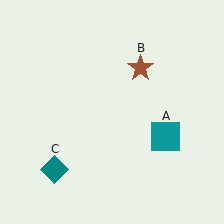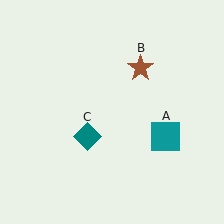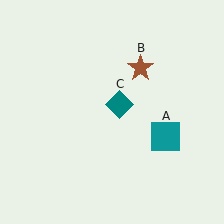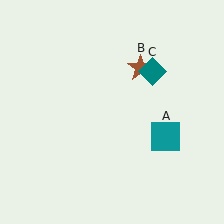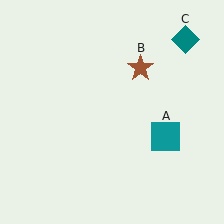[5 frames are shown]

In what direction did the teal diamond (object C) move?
The teal diamond (object C) moved up and to the right.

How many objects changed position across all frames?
1 object changed position: teal diamond (object C).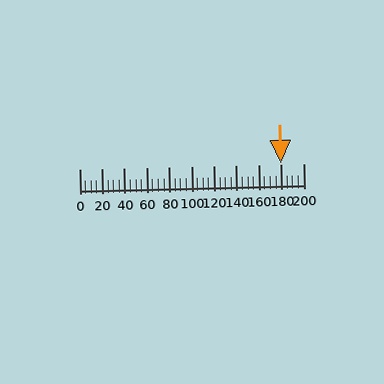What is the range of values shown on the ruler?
The ruler shows values from 0 to 200.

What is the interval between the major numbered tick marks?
The major tick marks are spaced 20 units apart.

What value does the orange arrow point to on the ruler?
The orange arrow points to approximately 180.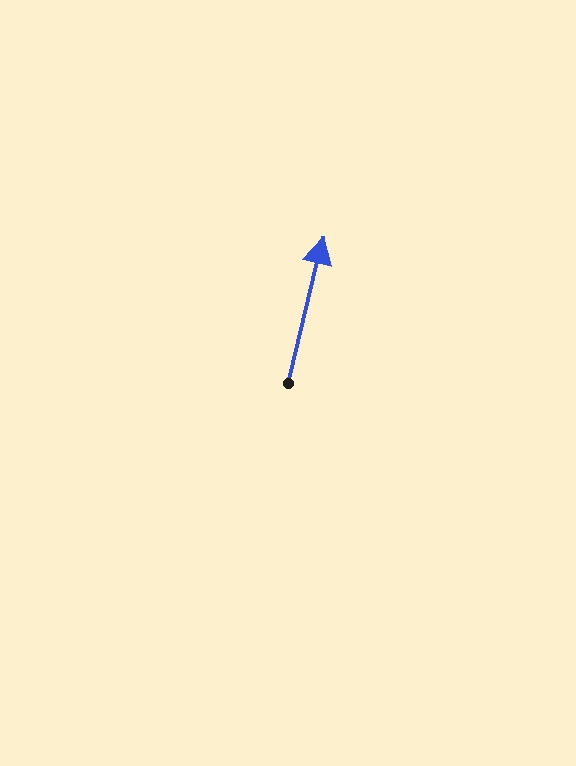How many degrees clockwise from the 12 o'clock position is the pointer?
Approximately 14 degrees.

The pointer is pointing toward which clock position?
Roughly 12 o'clock.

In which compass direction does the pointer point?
North.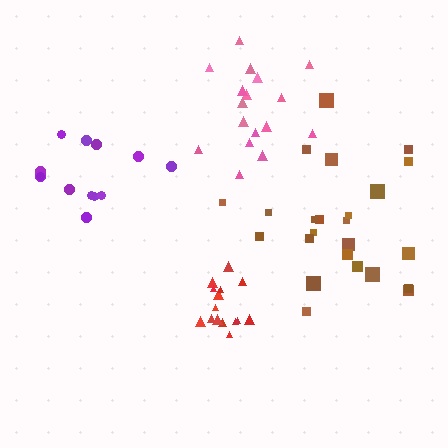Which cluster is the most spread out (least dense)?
Purple.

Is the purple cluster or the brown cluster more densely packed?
Brown.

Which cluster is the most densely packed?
Red.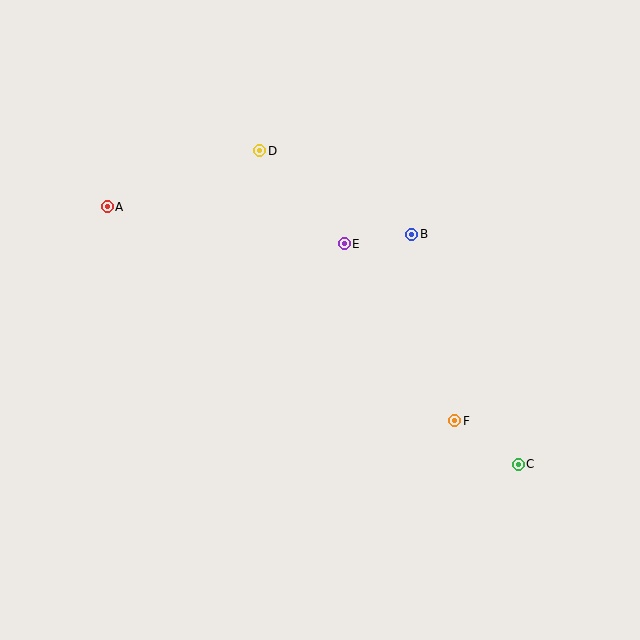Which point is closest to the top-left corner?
Point A is closest to the top-left corner.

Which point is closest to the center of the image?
Point E at (344, 244) is closest to the center.